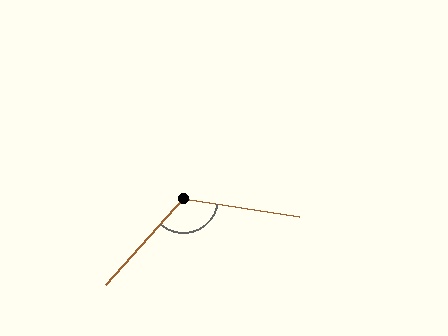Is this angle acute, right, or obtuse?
It is obtuse.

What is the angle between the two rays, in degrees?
Approximately 123 degrees.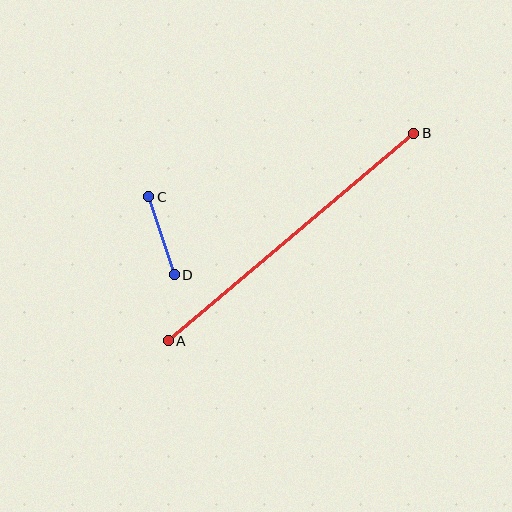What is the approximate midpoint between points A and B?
The midpoint is at approximately (291, 237) pixels.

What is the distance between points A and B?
The distance is approximately 322 pixels.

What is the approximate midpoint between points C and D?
The midpoint is at approximately (161, 236) pixels.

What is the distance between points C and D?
The distance is approximately 82 pixels.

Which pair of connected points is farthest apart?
Points A and B are farthest apart.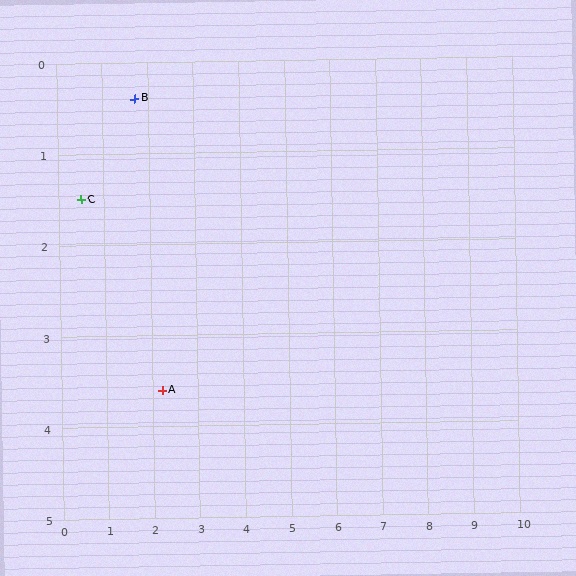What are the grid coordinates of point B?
Point B is at approximately (1.7, 0.4).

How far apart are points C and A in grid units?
Points C and A are about 2.7 grid units apart.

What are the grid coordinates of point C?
Point C is at approximately (0.5, 1.5).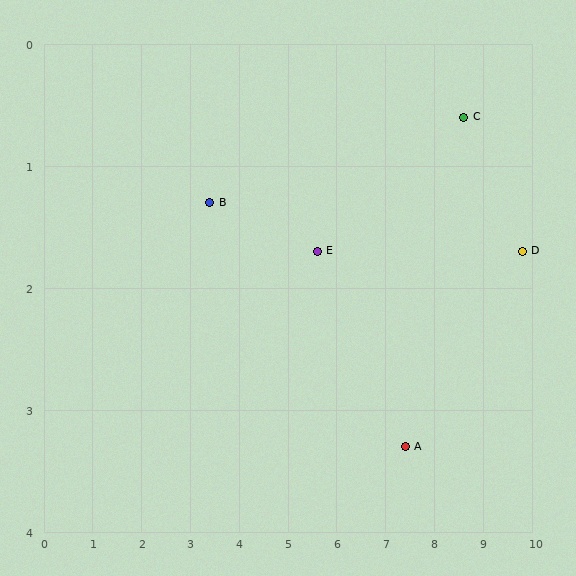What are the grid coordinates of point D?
Point D is at approximately (9.8, 1.7).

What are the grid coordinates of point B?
Point B is at approximately (3.4, 1.3).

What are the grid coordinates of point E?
Point E is at approximately (5.6, 1.7).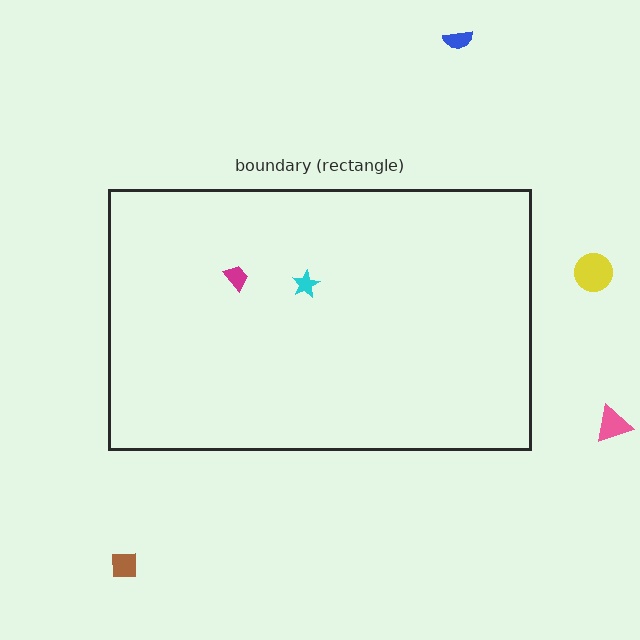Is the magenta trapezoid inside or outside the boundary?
Inside.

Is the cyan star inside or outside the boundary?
Inside.